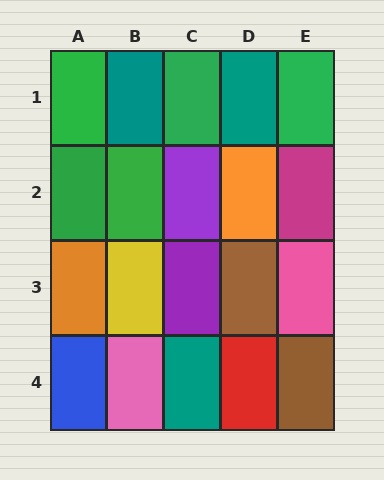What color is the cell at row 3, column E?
Pink.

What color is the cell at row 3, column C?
Purple.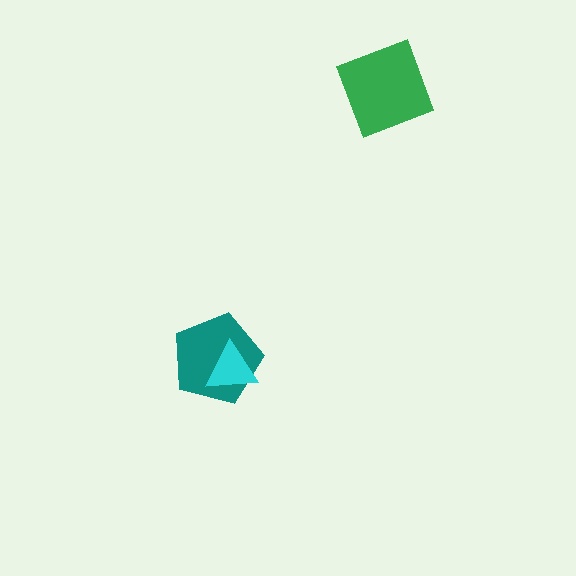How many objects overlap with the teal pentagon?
1 object overlaps with the teal pentagon.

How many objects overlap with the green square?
0 objects overlap with the green square.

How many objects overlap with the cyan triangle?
1 object overlaps with the cyan triangle.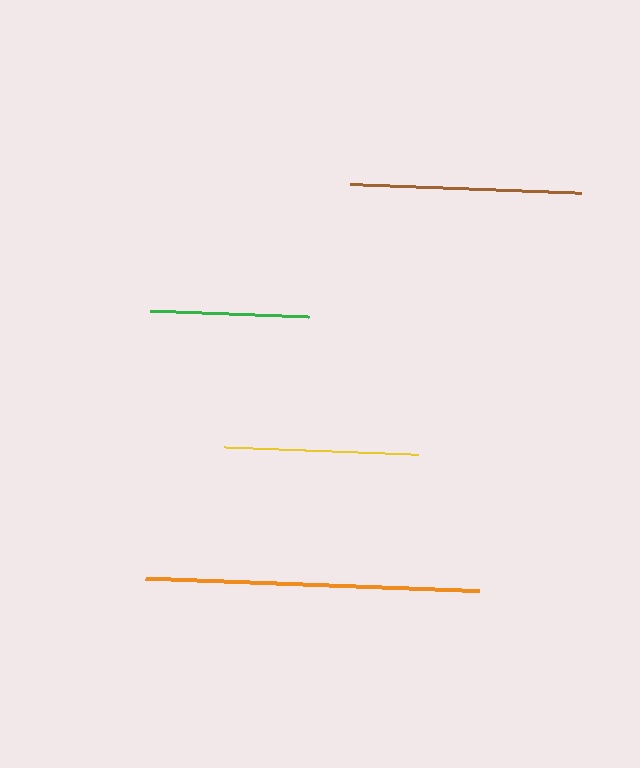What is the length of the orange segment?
The orange segment is approximately 334 pixels long.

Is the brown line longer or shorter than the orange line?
The orange line is longer than the brown line.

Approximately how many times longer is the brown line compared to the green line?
The brown line is approximately 1.5 times the length of the green line.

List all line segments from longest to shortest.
From longest to shortest: orange, brown, yellow, green.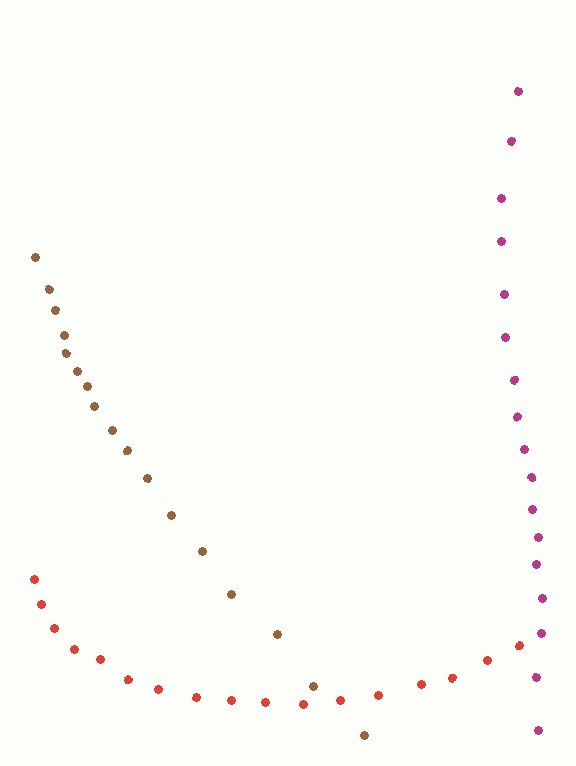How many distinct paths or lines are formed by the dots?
There are 3 distinct paths.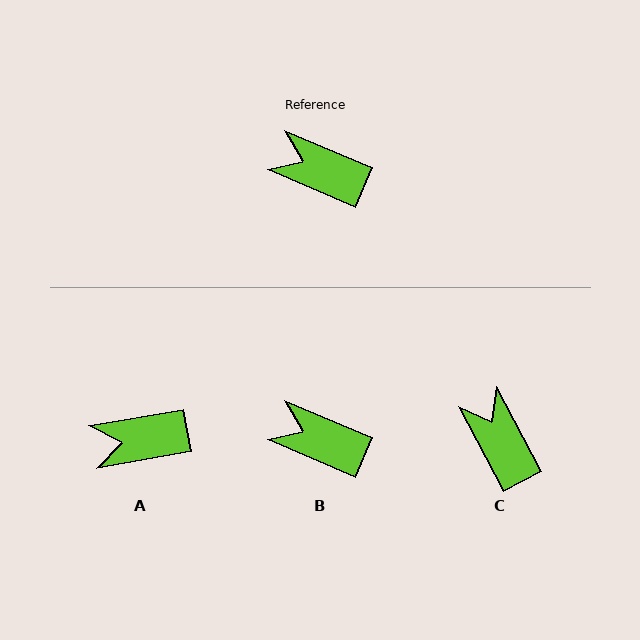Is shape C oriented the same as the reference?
No, it is off by about 39 degrees.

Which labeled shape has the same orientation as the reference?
B.